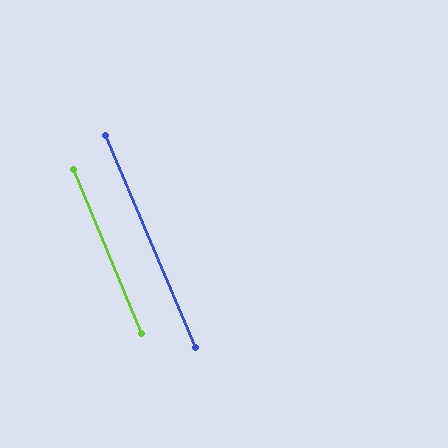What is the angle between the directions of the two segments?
Approximately 0 degrees.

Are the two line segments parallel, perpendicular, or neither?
Parallel — their directions differ by only 0.3°.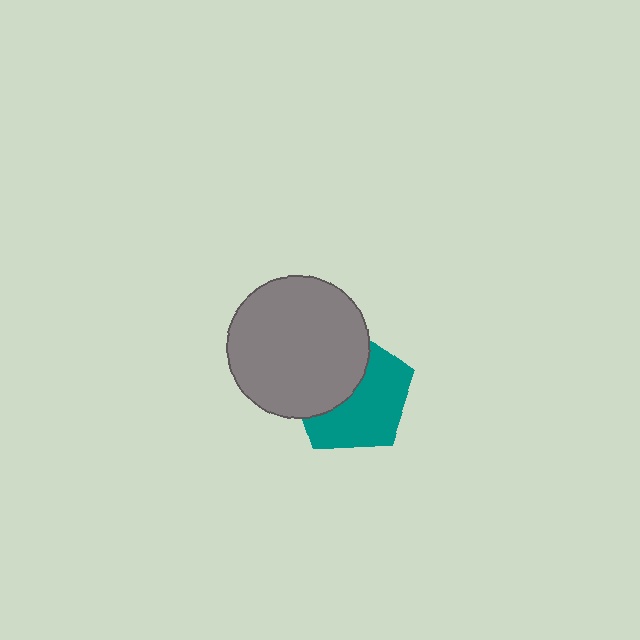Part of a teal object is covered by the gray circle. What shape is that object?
It is a pentagon.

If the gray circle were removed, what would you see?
You would see the complete teal pentagon.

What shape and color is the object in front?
The object in front is a gray circle.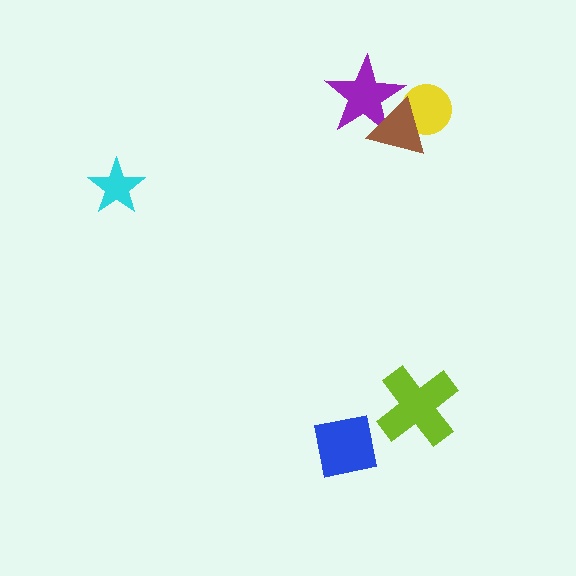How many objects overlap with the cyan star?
0 objects overlap with the cyan star.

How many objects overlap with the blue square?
0 objects overlap with the blue square.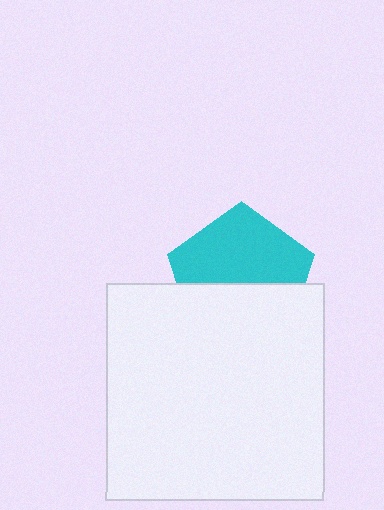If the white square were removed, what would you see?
You would see the complete cyan pentagon.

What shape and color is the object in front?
The object in front is a white square.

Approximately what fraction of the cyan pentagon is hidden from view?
Roughly 45% of the cyan pentagon is hidden behind the white square.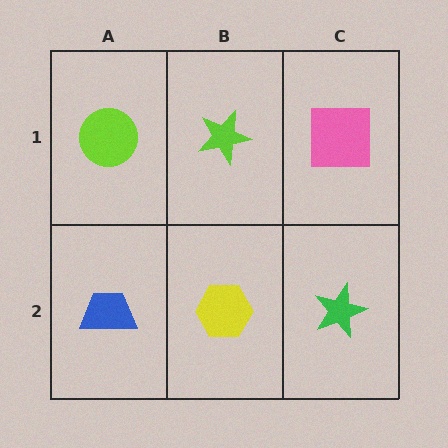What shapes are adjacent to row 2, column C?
A pink square (row 1, column C), a yellow hexagon (row 2, column B).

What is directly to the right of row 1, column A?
A lime star.